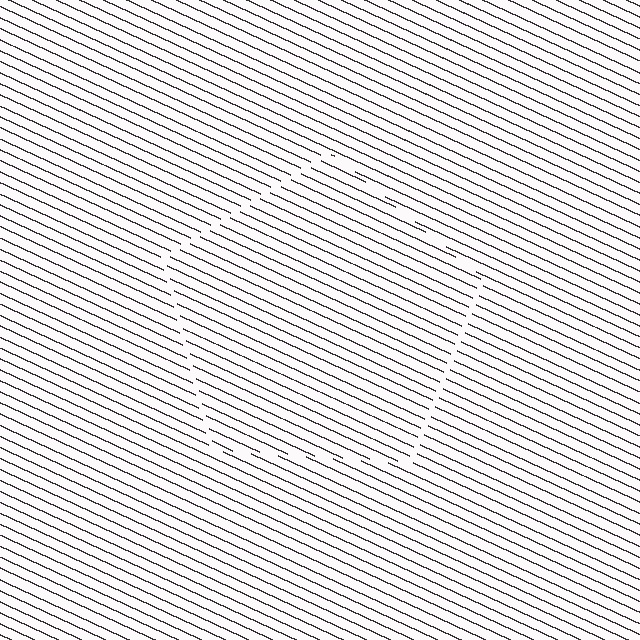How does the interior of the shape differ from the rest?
The interior of the shape contains the same grating, shifted by half a period — the contour is defined by the phase discontinuity where line-ends from the inner and outer gratings abut.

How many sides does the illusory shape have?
5 sides — the line-ends trace a pentagon.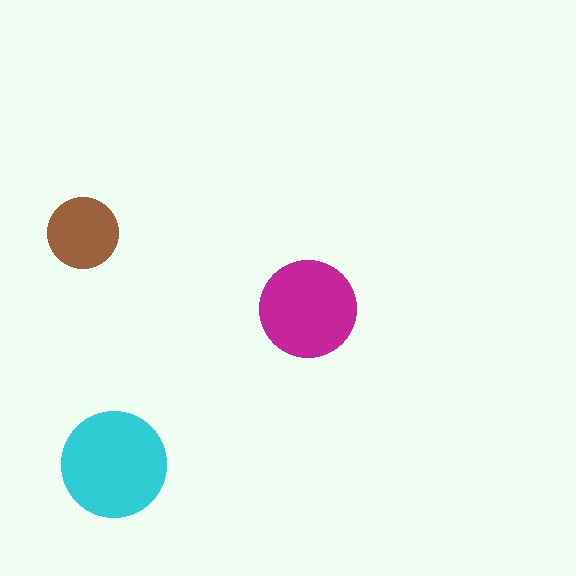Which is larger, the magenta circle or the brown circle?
The magenta one.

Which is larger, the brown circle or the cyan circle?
The cyan one.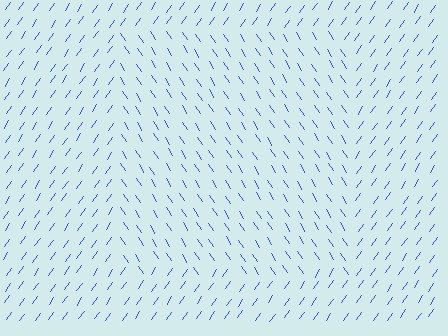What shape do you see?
I see a rectangle.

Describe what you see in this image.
The image is filled with small blue line segments. A rectangle region in the image has lines oriented differently from the surrounding lines, creating a visible texture boundary.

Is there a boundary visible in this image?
Yes, there is a texture boundary formed by a change in line orientation.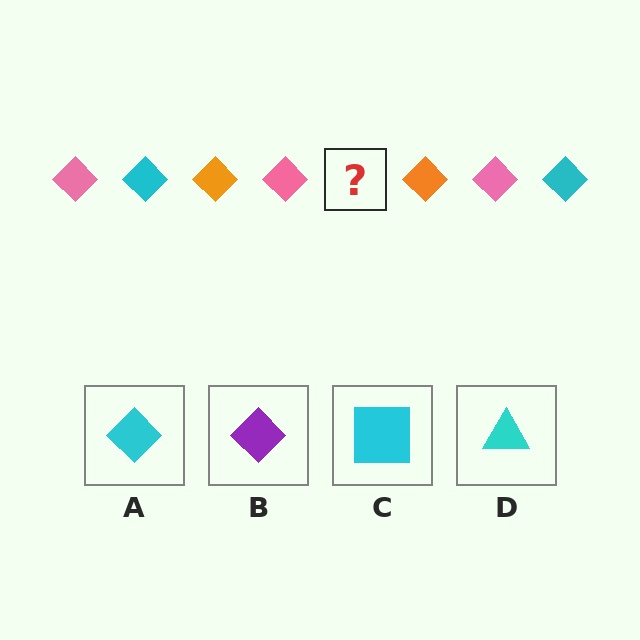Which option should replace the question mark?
Option A.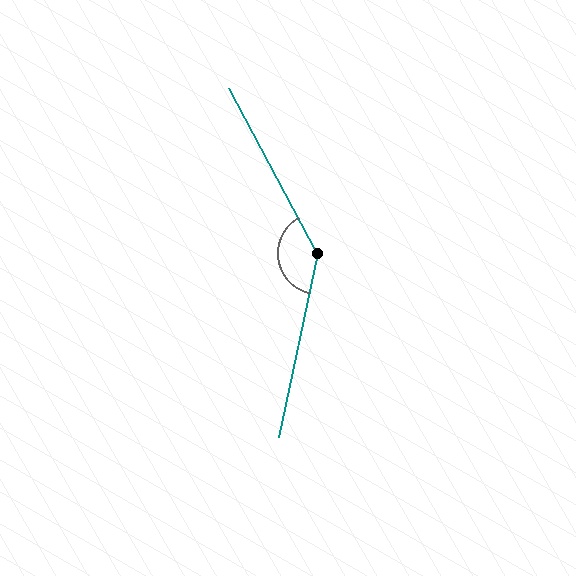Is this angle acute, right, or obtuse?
It is obtuse.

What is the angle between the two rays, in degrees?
Approximately 140 degrees.